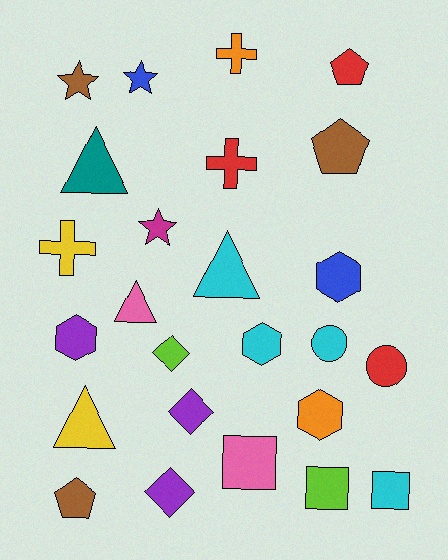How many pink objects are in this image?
There are 2 pink objects.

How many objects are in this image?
There are 25 objects.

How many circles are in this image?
There are 2 circles.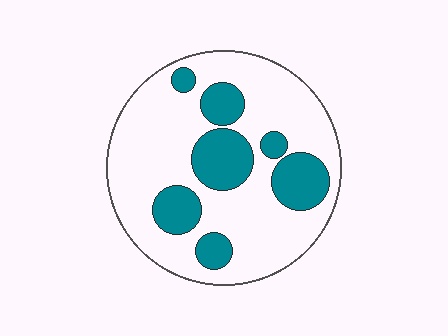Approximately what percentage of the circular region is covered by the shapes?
Approximately 25%.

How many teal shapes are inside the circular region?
7.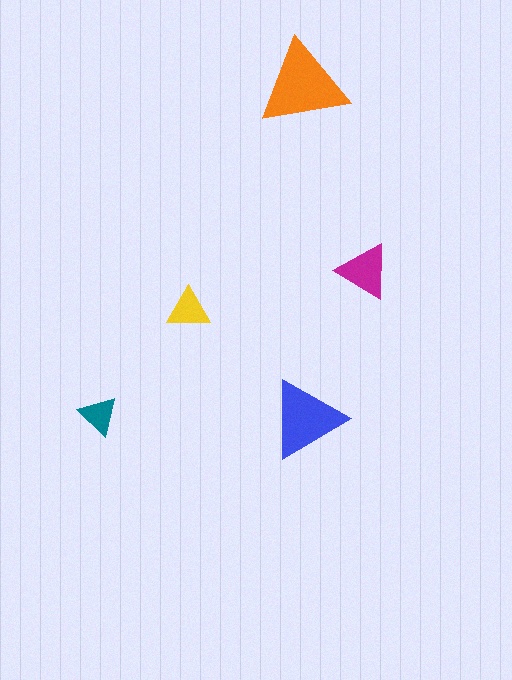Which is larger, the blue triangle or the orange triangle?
The orange one.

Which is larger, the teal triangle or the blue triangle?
The blue one.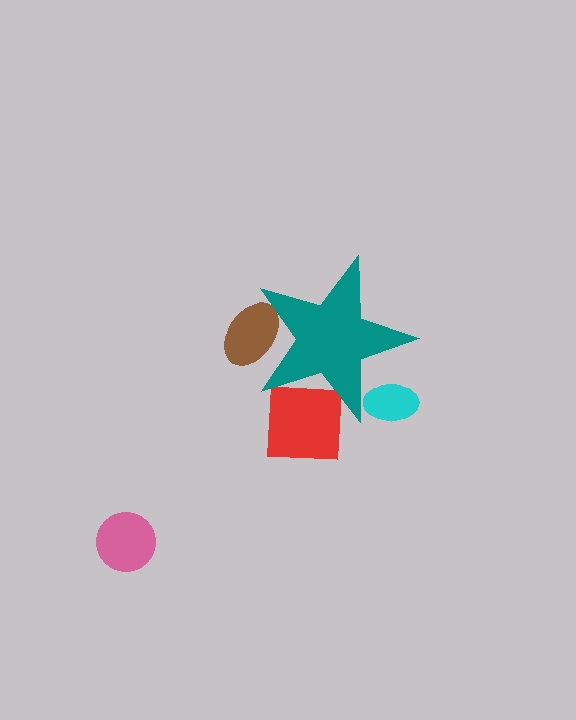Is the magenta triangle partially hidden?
Yes, the magenta triangle is partially hidden behind the teal star.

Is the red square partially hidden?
Yes, the red square is partially hidden behind the teal star.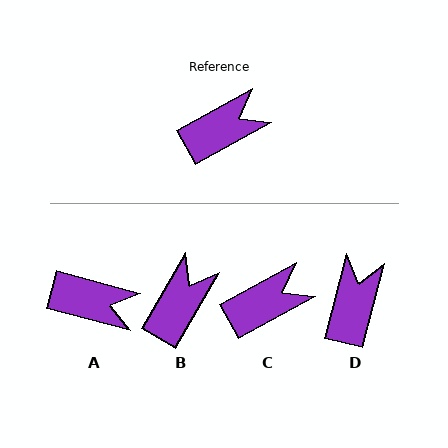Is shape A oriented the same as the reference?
No, it is off by about 44 degrees.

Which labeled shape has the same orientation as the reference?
C.